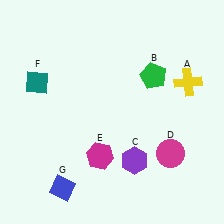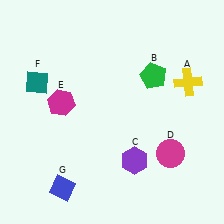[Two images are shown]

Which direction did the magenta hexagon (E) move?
The magenta hexagon (E) moved up.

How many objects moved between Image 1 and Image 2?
1 object moved between the two images.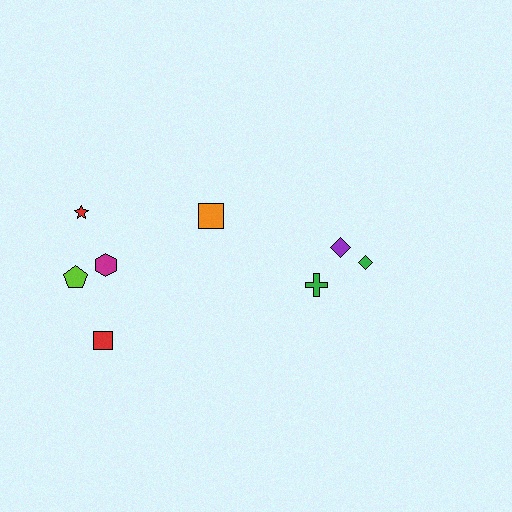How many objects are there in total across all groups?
There are 8 objects.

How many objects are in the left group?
There are 5 objects.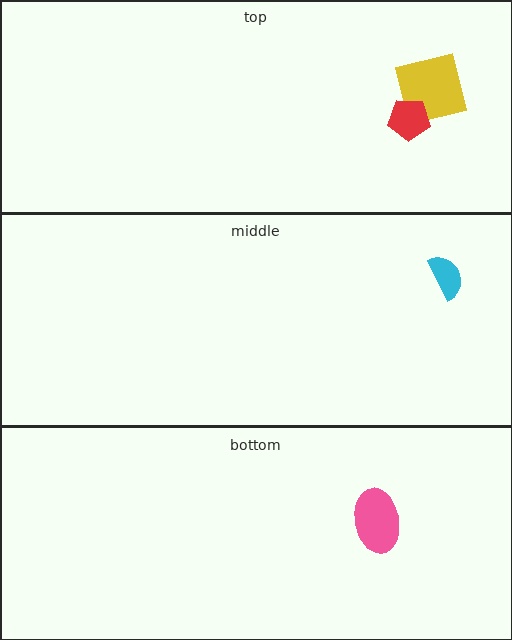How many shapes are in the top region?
2.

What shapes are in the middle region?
The cyan semicircle.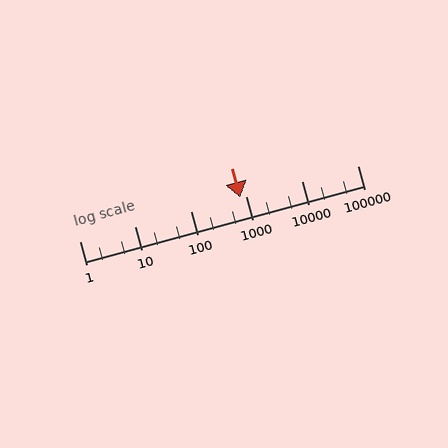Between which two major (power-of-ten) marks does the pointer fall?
The pointer is between 100 and 1000.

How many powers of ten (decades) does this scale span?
The scale spans 5 decades, from 1 to 100000.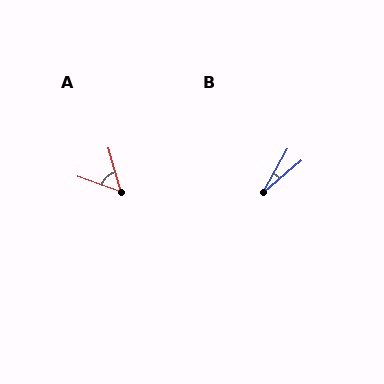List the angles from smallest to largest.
B (20°), A (54°).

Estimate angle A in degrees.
Approximately 54 degrees.